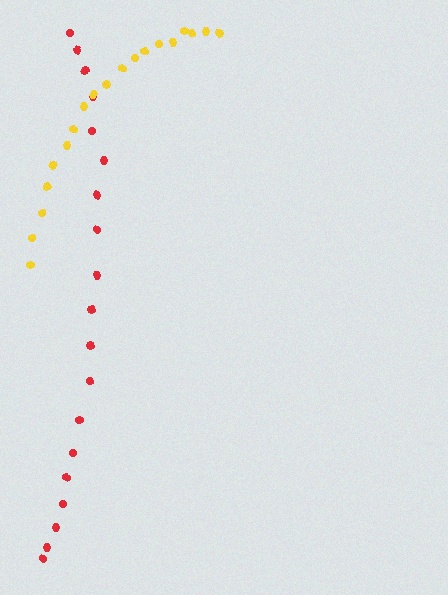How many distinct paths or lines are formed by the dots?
There are 2 distinct paths.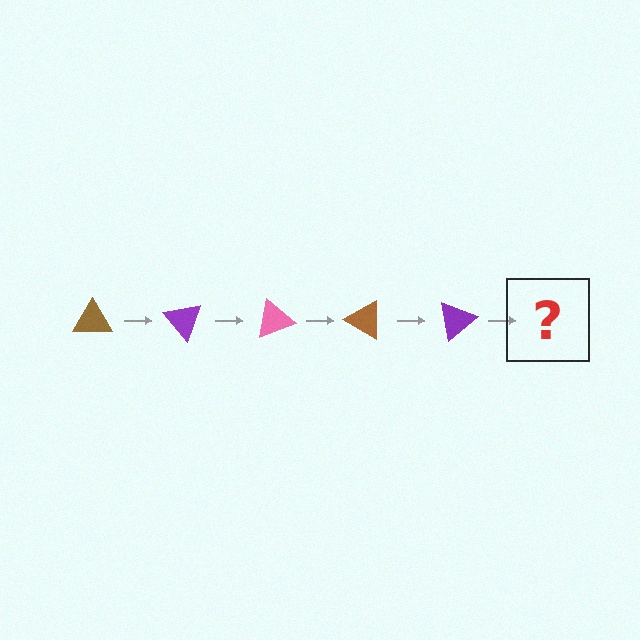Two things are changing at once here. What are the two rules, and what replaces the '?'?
The two rules are that it rotates 50 degrees each step and the color cycles through brown, purple, and pink. The '?' should be a pink triangle, rotated 250 degrees from the start.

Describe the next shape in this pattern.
It should be a pink triangle, rotated 250 degrees from the start.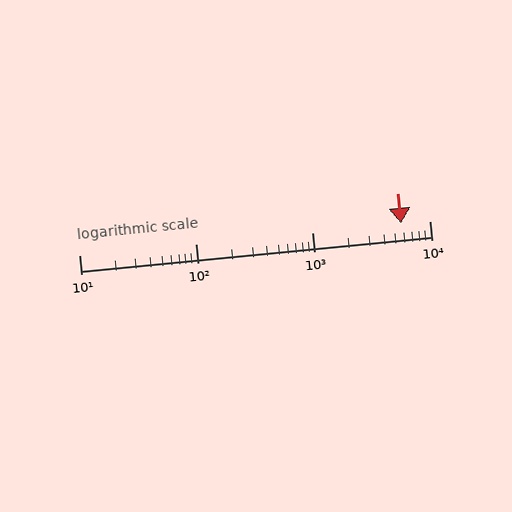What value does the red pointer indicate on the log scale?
The pointer indicates approximately 5700.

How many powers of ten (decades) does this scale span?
The scale spans 3 decades, from 10 to 10000.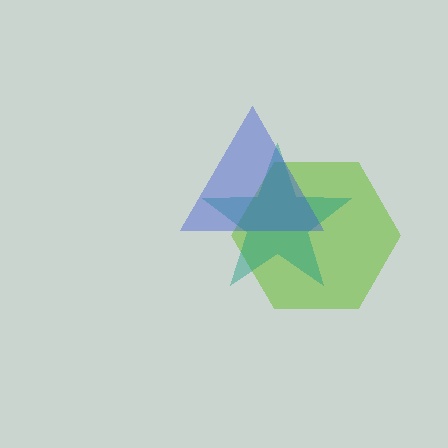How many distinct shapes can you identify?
There are 3 distinct shapes: a lime hexagon, a teal star, a blue triangle.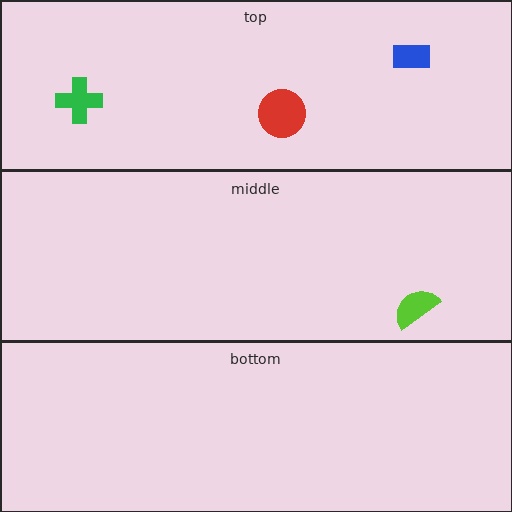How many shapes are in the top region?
3.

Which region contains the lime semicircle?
The middle region.